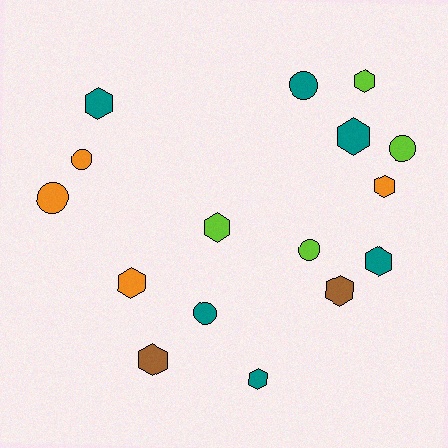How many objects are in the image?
There are 16 objects.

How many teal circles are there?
There are 2 teal circles.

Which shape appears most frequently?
Hexagon, with 10 objects.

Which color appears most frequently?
Teal, with 6 objects.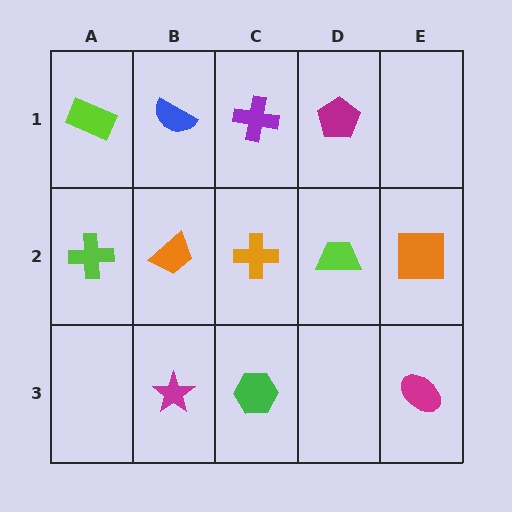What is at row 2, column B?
An orange trapezoid.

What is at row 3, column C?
A green hexagon.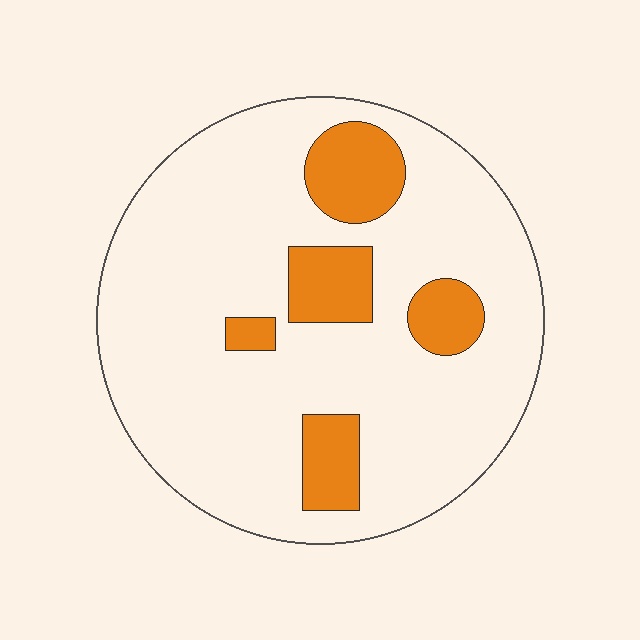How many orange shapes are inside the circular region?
5.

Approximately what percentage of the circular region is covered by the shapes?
Approximately 15%.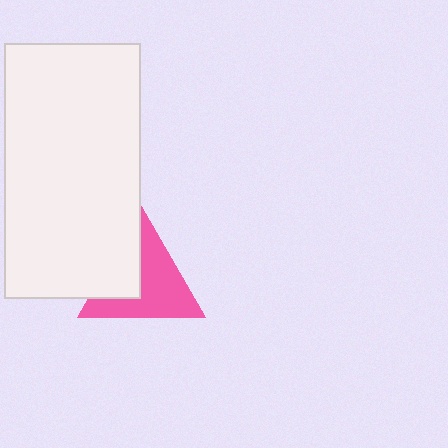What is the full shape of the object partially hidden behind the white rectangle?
The partially hidden object is a pink triangle.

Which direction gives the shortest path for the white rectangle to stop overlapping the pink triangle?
Moving left gives the shortest separation.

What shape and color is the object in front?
The object in front is a white rectangle.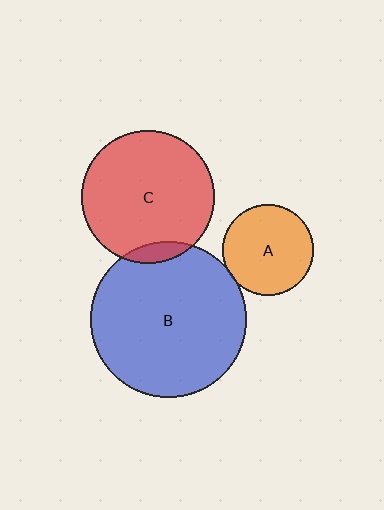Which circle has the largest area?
Circle B (blue).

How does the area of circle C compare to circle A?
Approximately 2.1 times.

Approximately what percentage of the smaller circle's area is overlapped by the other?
Approximately 5%.